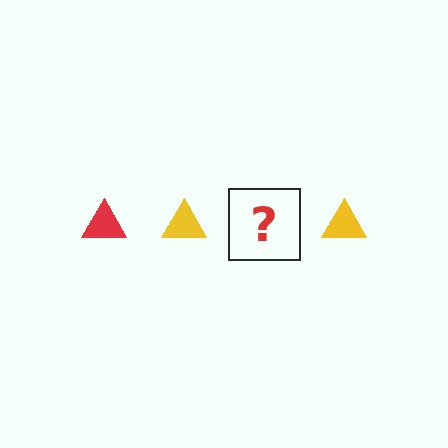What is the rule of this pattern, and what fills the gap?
The rule is that the pattern cycles through red, yellow triangles. The gap should be filled with a red triangle.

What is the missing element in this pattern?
The missing element is a red triangle.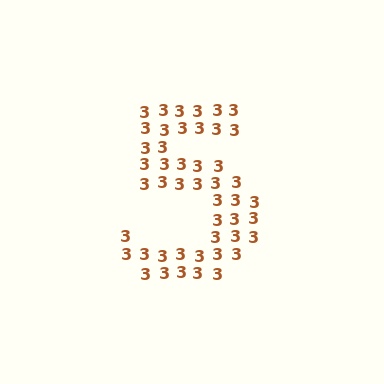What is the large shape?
The large shape is the digit 5.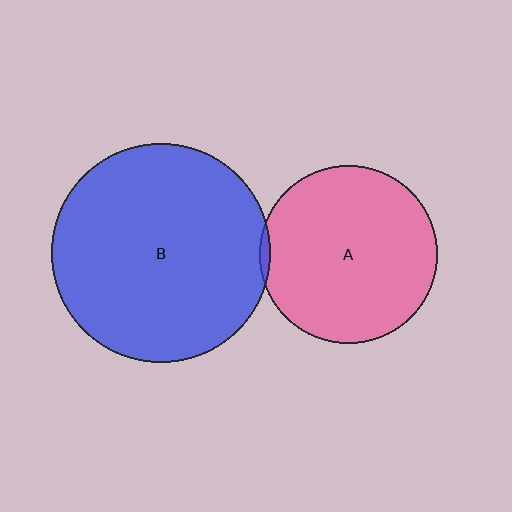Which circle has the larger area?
Circle B (blue).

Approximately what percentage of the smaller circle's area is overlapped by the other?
Approximately 5%.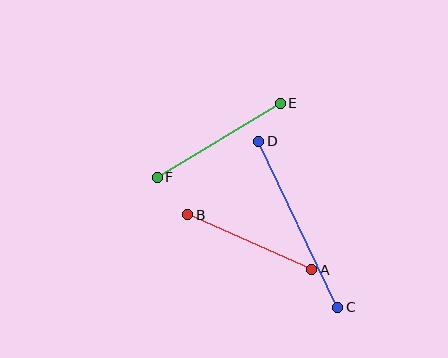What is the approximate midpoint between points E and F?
The midpoint is at approximately (219, 140) pixels.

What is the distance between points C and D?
The distance is approximately 184 pixels.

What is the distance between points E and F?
The distance is approximately 143 pixels.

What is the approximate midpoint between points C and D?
The midpoint is at approximately (298, 224) pixels.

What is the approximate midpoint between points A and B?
The midpoint is at approximately (250, 242) pixels.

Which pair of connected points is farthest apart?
Points C and D are farthest apart.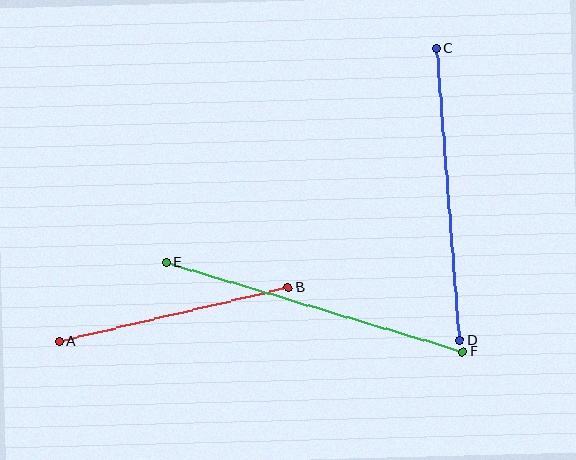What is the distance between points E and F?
The distance is approximately 310 pixels.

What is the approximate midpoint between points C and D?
The midpoint is at approximately (448, 194) pixels.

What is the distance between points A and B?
The distance is approximately 235 pixels.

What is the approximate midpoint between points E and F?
The midpoint is at approximately (315, 307) pixels.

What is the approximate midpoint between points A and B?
The midpoint is at approximately (174, 314) pixels.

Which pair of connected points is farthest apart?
Points E and F are farthest apart.